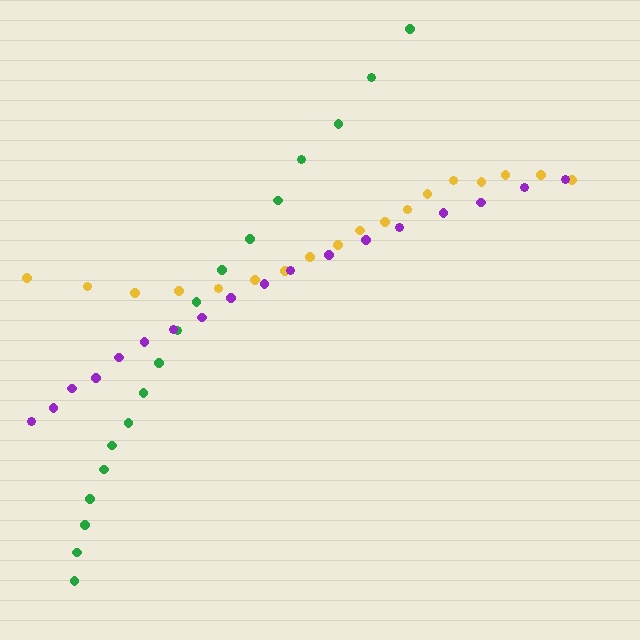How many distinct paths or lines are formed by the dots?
There are 3 distinct paths.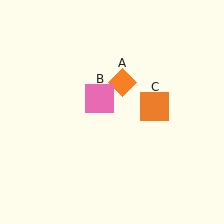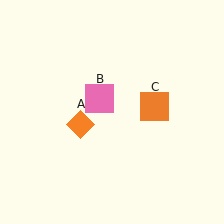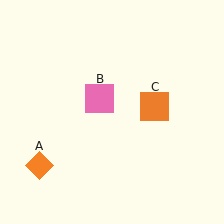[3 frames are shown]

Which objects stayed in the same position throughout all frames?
Pink square (object B) and orange square (object C) remained stationary.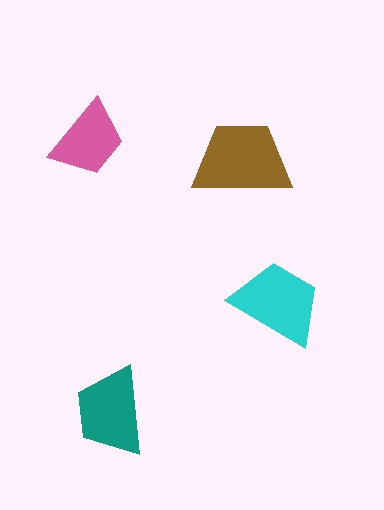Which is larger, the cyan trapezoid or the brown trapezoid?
The brown one.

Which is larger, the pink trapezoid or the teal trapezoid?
The teal one.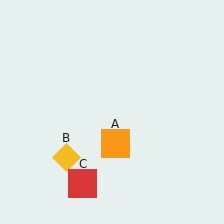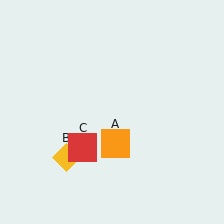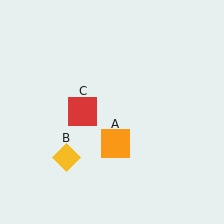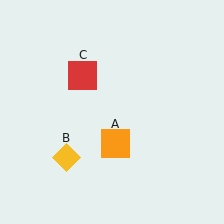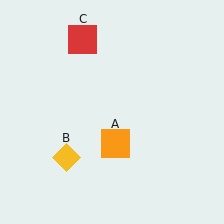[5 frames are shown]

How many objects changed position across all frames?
1 object changed position: red square (object C).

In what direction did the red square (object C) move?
The red square (object C) moved up.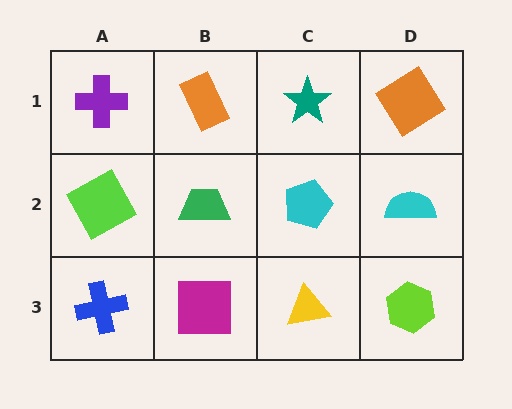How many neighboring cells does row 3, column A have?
2.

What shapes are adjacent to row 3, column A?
A lime square (row 2, column A), a magenta square (row 3, column B).